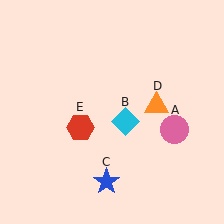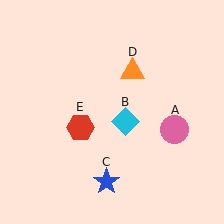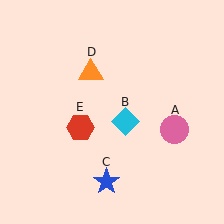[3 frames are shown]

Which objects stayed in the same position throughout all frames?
Pink circle (object A) and cyan diamond (object B) and blue star (object C) and red hexagon (object E) remained stationary.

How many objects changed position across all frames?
1 object changed position: orange triangle (object D).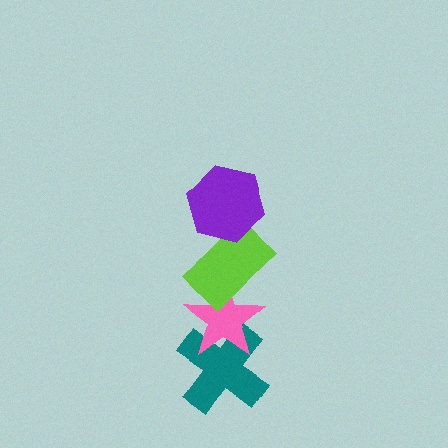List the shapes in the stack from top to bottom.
From top to bottom: the purple hexagon, the lime rectangle, the pink star, the teal cross.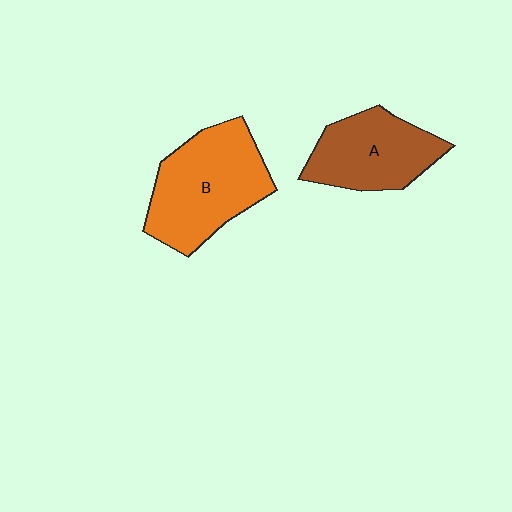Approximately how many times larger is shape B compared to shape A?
Approximately 1.3 times.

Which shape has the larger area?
Shape B (orange).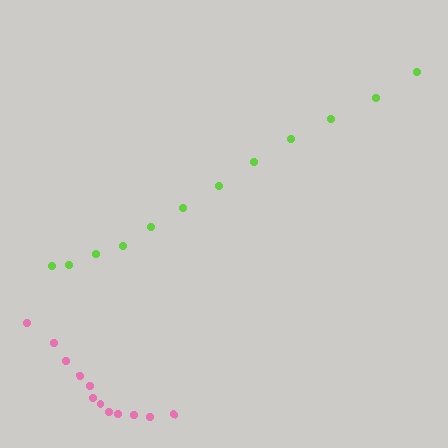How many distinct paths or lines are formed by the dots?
There are 2 distinct paths.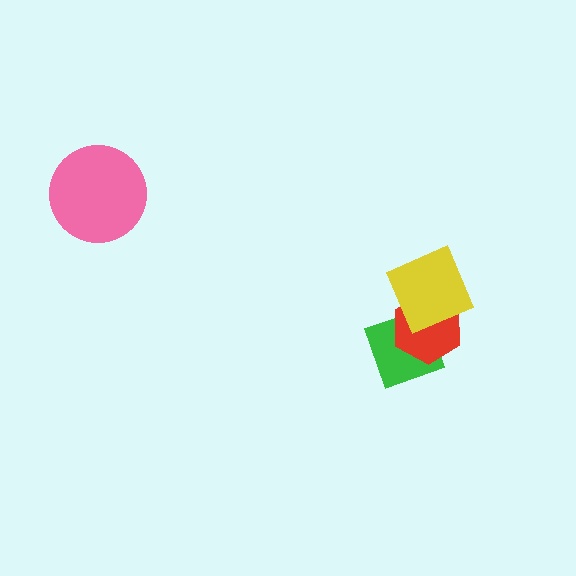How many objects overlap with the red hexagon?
2 objects overlap with the red hexagon.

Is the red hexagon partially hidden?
Yes, it is partially covered by another shape.